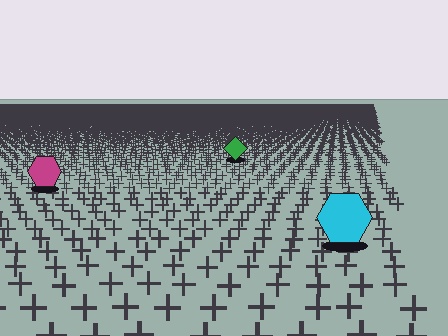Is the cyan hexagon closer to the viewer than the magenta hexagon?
Yes. The cyan hexagon is closer — you can tell from the texture gradient: the ground texture is coarser near it.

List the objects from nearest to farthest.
From nearest to farthest: the cyan hexagon, the magenta hexagon, the green diamond.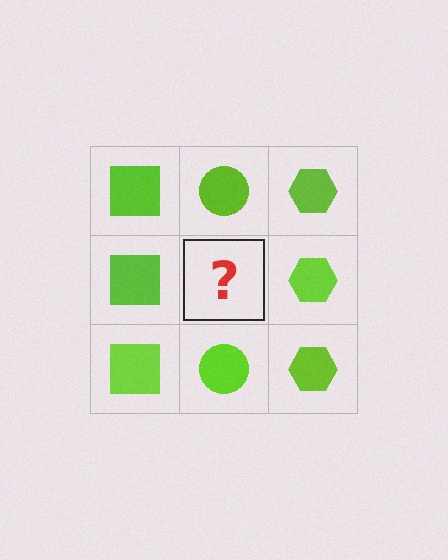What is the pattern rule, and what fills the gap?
The rule is that each column has a consistent shape. The gap should be filled with a lime circle.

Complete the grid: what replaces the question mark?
The question mark should be replaced with a lime circle.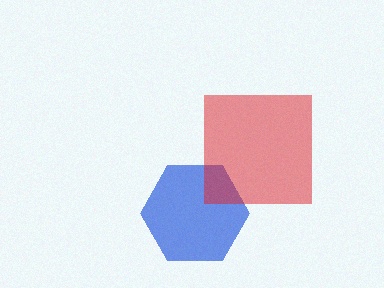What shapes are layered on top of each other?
The layered shapes are: a blue hexagon, a red square.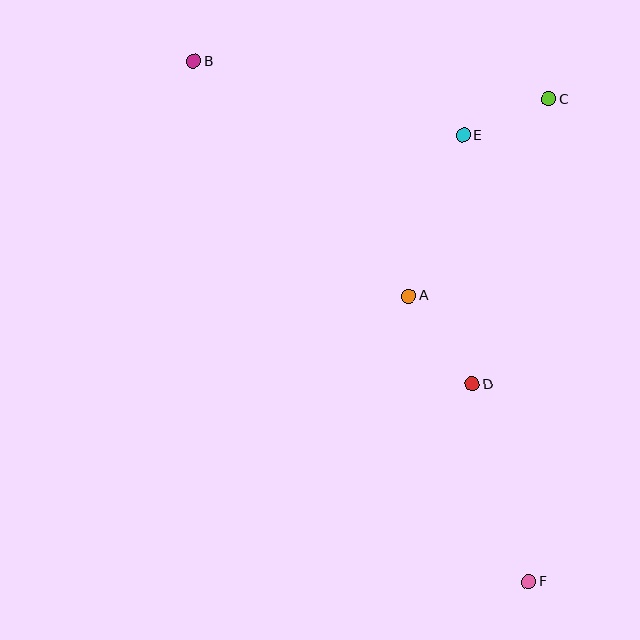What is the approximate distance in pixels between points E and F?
The distance between E and F is approximately 451 pixels.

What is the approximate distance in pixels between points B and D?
The distance between B and D is approximately 426 pixels.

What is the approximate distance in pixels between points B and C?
The distance between B and C is approximately 356 pixels.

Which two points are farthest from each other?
Points B and F are farthest from each other.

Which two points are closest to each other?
Points C and E are closest to each other.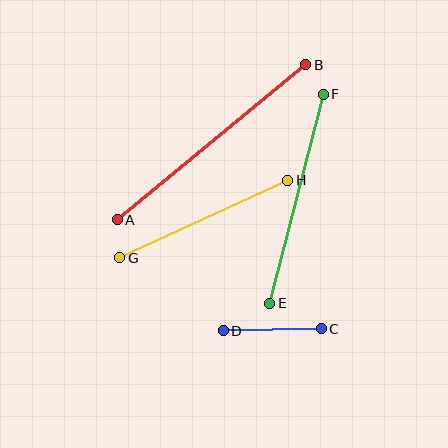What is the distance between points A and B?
The distance is approximately 244 pixels.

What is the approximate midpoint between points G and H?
The midpoint is at approximately (204, 219) pixels.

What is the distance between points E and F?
The distance is approximately 216 pixels.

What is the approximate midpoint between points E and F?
The midpoint is at approximately (296, 199) pixels.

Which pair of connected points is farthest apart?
Points A and B are farthest apart.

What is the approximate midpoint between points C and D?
The midpoint is at approximately (272, 330) pixels.